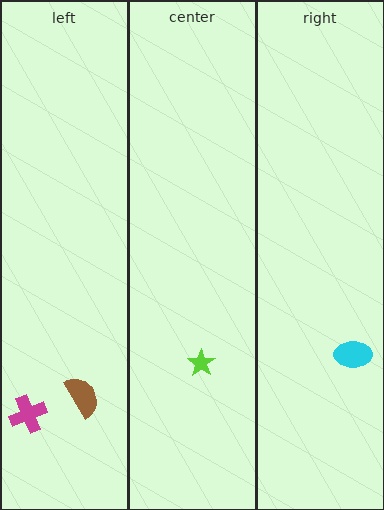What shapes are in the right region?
The cyan ellipse.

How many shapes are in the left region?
2.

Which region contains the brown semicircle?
The left region.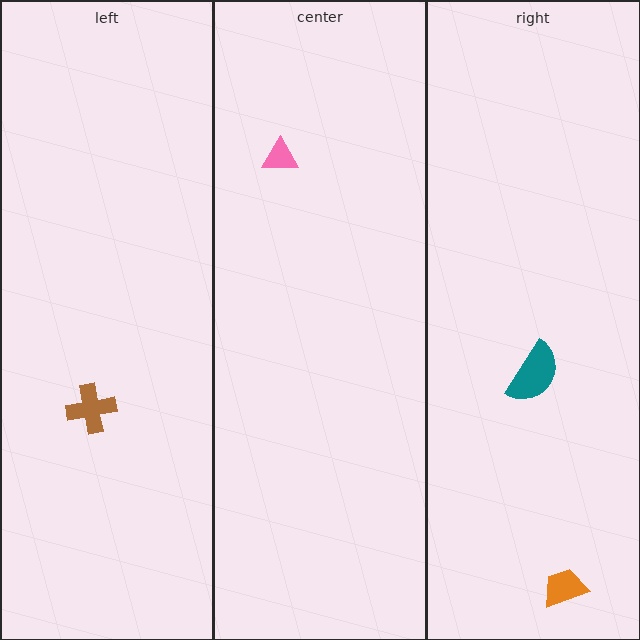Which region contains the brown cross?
The left region.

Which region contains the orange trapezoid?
The right region.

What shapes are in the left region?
The brown cross.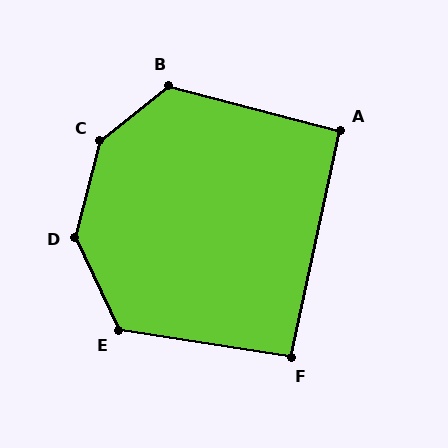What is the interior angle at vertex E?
Approximately 124 degrees (obtuse).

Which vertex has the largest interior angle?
C, at approximately 143 degrees.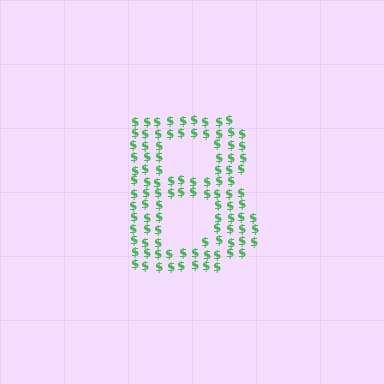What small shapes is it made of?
It is made of small dollar signs.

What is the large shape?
The large shape is the letter B.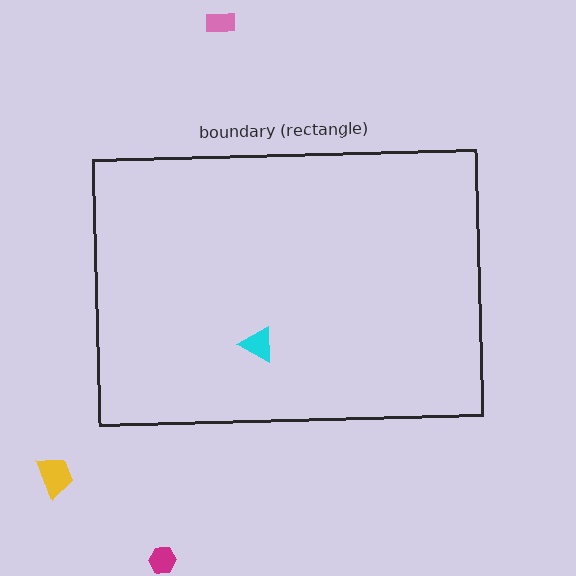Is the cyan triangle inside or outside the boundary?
Inside.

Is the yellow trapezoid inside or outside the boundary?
Outside.